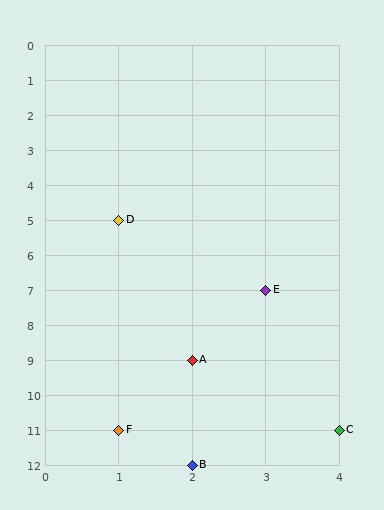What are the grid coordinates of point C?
Point C is at grid coordinates (4, 11).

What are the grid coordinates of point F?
Point F is at grid coordinates (1, 11).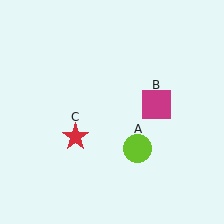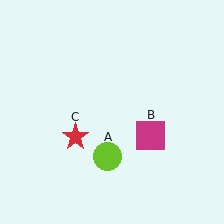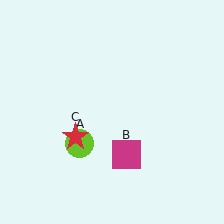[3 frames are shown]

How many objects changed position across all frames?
2 objects changed position: lime circle (object A), magenta square (object B).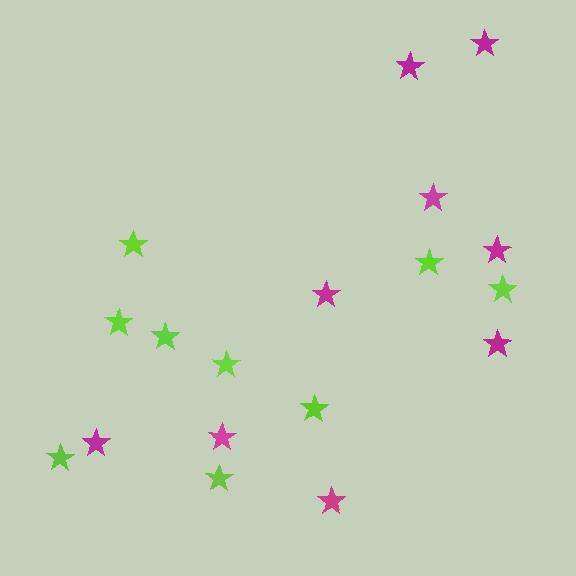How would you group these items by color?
There are 2 groups: one group of magenta stars (9) and one group of lime stars (9).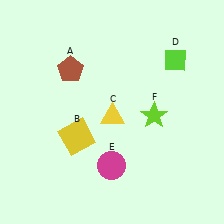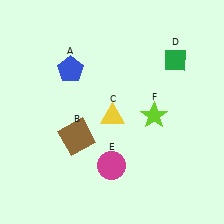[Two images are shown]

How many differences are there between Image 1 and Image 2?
There are 3 differences between the two images.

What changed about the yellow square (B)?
In Image 1, B is yellow. In Image 2, it changed to brown.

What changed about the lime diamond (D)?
In Image 1, D is lime. In Image 2, it changed to green.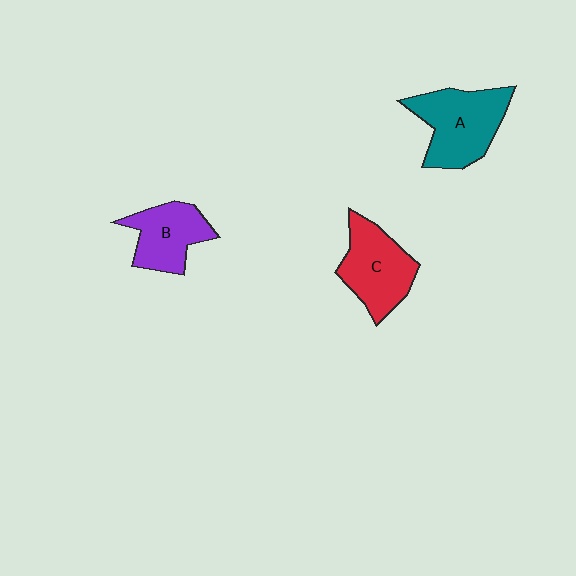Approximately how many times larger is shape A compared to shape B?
Approximately 1.4 times.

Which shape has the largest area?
Shape A (teal).